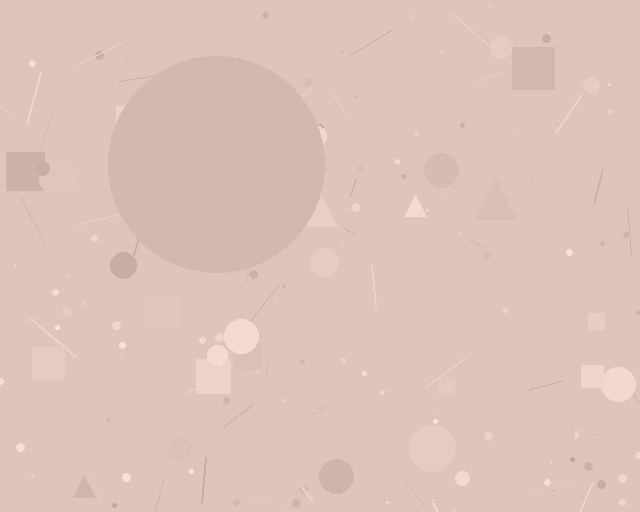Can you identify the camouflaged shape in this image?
The camouflaged shape is a circle.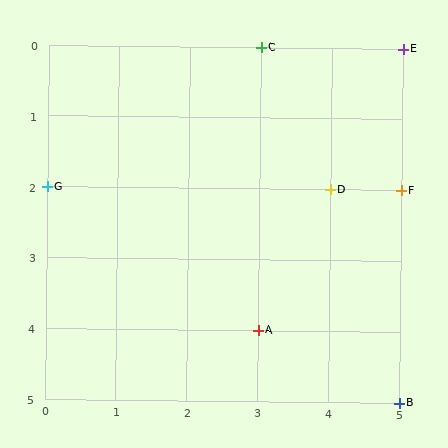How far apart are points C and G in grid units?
Points C and G are 3 columns and 2 rows apart (about 3.6 grid units diagonally).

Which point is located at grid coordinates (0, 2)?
Point G is at (0, 2).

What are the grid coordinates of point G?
Point G is at grid coordinates (0, 2).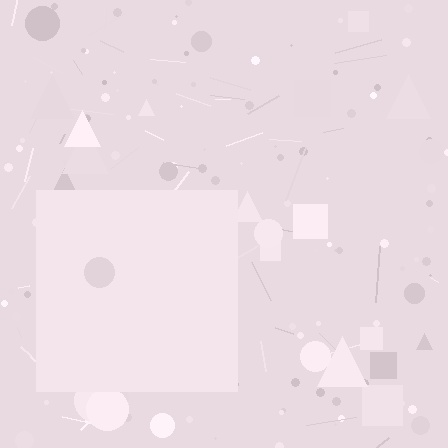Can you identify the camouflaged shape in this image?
The camouflaged shape is a square.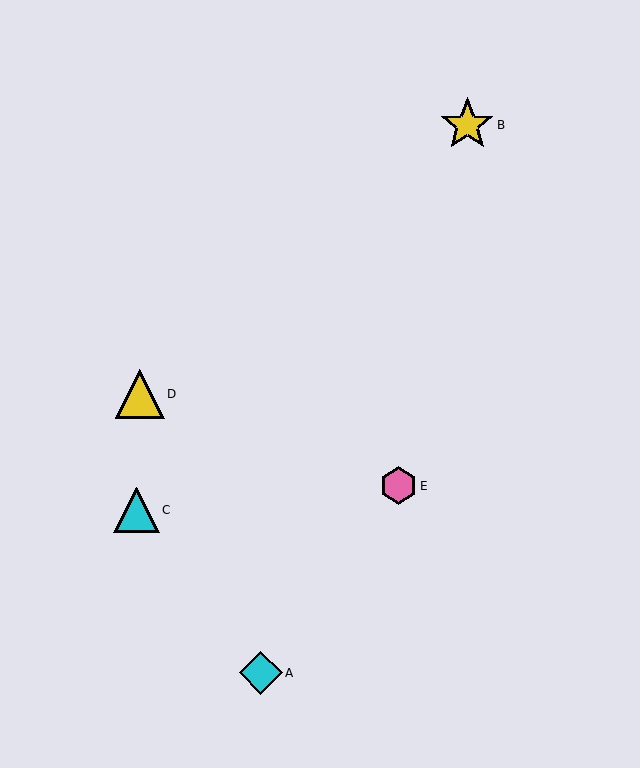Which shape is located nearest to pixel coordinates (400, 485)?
The pink hexagon (labeled E) at (398, 486) is nearest to that location.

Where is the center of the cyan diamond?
The center of the cyan diamond is at (261, 673).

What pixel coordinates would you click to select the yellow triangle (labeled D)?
Click at (140, 394) to select the yellow triangle D.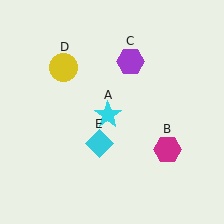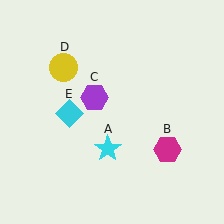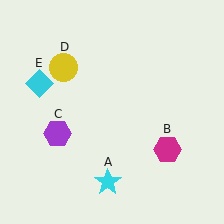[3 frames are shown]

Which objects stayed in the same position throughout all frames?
Magenta hexagon (object B) and yellow circle (object D) remained stationary.